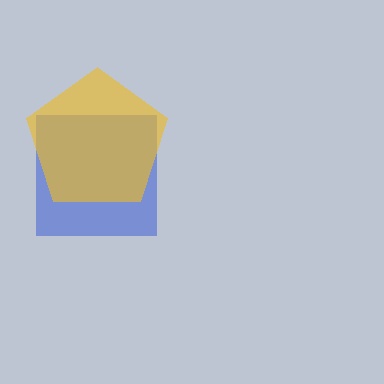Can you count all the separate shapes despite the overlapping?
Yes, there are 2 separate shapes.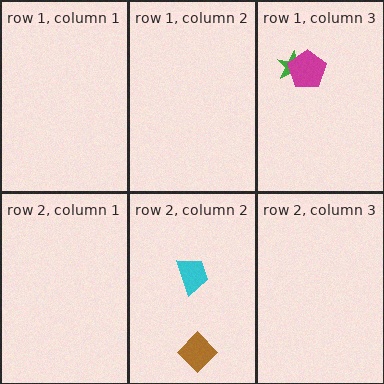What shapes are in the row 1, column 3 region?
The green star, the magenta pentagon.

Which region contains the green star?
The row 1, column 3 region.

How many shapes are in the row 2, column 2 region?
2.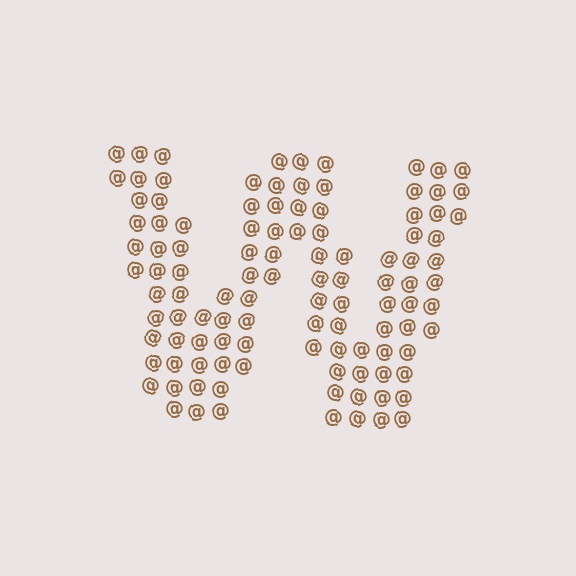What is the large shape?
The large shape is the letter W.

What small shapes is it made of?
It is made of small at signs.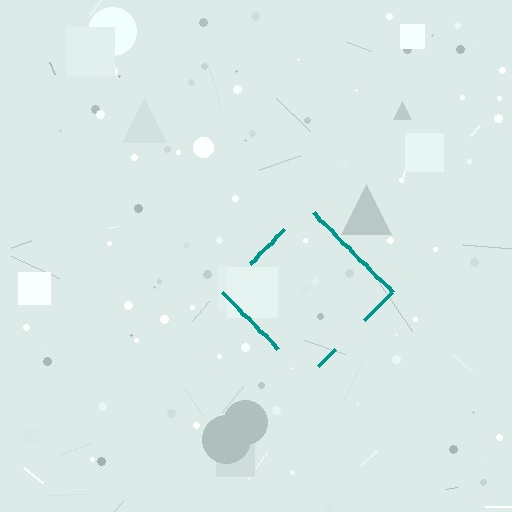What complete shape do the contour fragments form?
The contour fragments form a diamond.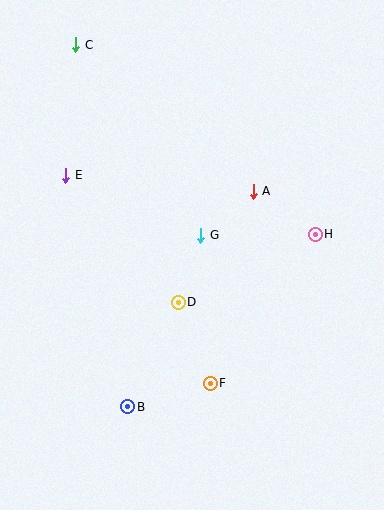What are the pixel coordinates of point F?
Point F is at (210, 383).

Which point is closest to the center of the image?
Point G at (201, 235) is closest to the center.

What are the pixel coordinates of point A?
Point A is at (253, 191).